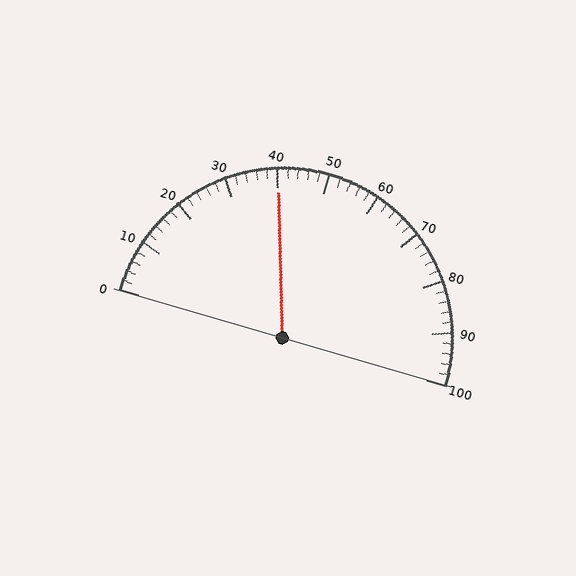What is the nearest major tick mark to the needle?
The nearest major tick mark is 40.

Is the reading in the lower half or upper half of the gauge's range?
The reading is in the lower half of the range (0 to 100).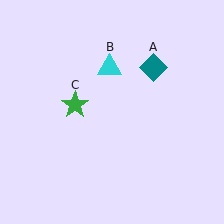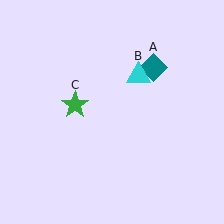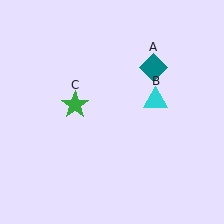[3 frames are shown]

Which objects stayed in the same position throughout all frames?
Teal diamond (object A) and green star (object C) remained stationary.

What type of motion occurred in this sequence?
The cyan triangle (object B) rotated clockwise around the center of the scene.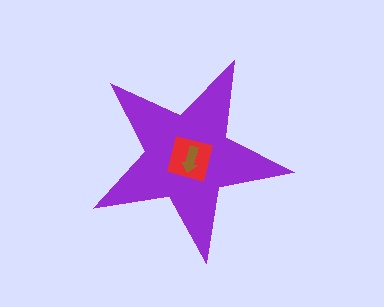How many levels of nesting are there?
3.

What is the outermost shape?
The purple star.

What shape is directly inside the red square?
The brown arrow.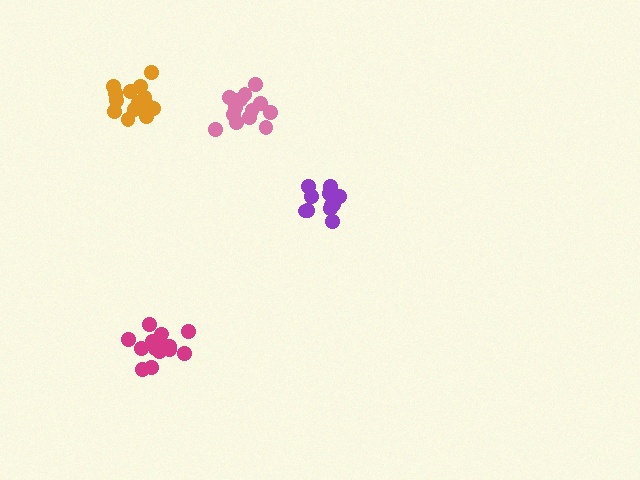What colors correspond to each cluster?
The clusters are colored: purple, orange, magenta, pink.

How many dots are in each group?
Group 1: 11 dots, Group 2: 14 dots, Group 3: 15 dots, Group 4: 14 dots (54 total).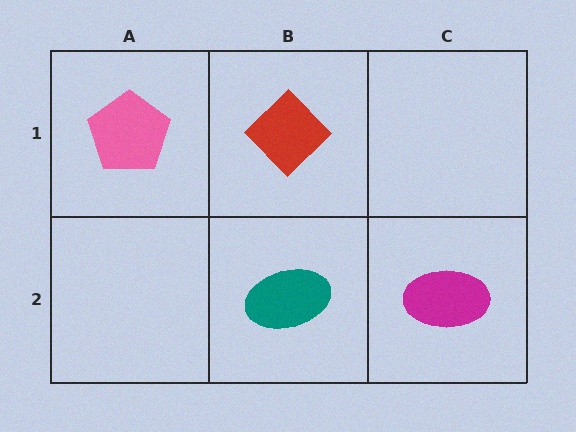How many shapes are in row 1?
2 shapes.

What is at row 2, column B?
A teal ellipse.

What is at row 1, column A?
A pink pentagon.